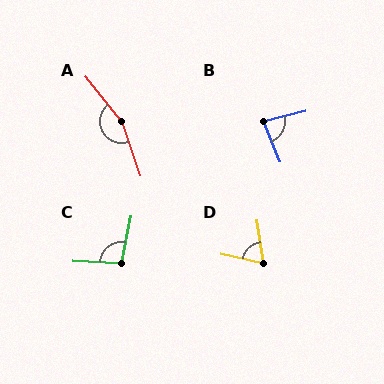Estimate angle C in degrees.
Approximately 99 degrees.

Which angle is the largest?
A, at approximately 160 degrees.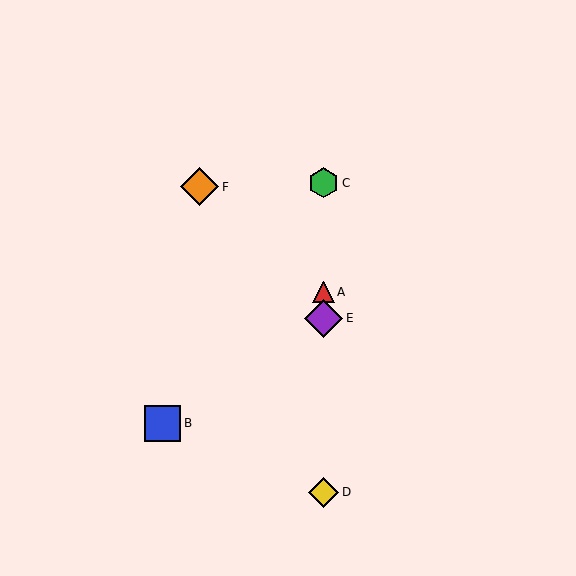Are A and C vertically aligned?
Yes, both are at x≈324.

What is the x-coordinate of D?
Object D is at x≈324.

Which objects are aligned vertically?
Objects A, C, D, E are aligned vertically.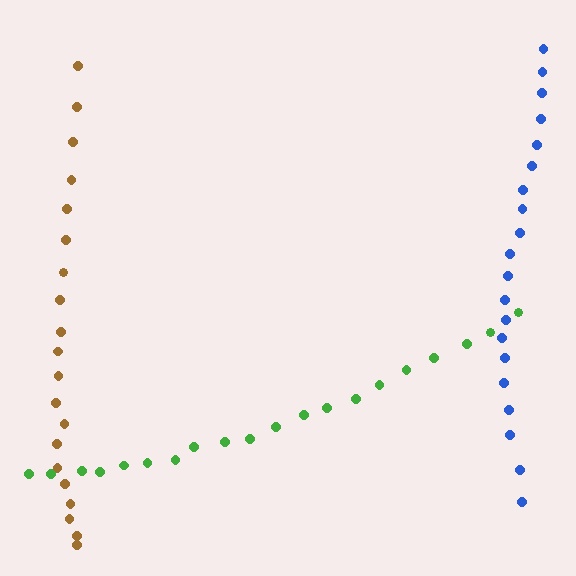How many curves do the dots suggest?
There are 3 distinct paths.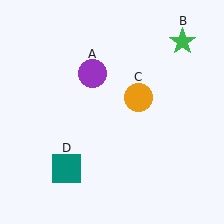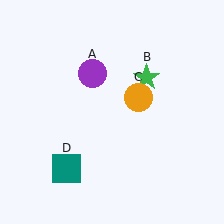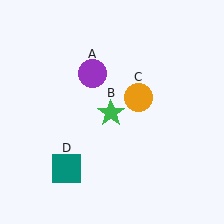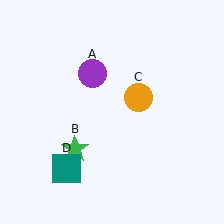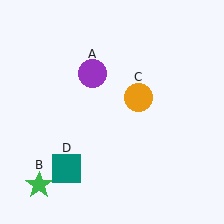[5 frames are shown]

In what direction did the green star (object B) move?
The green star (object B) moved down and to the left.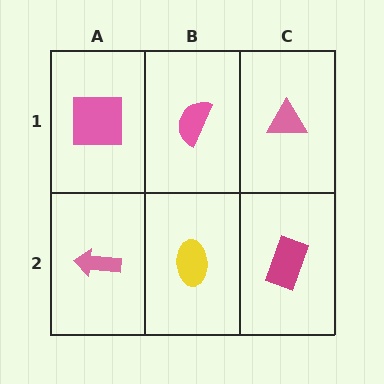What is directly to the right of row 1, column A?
A pink semicircle.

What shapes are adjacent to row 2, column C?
A pink triangle (row 1, column C), a yellow ellipse (row 2, column B).